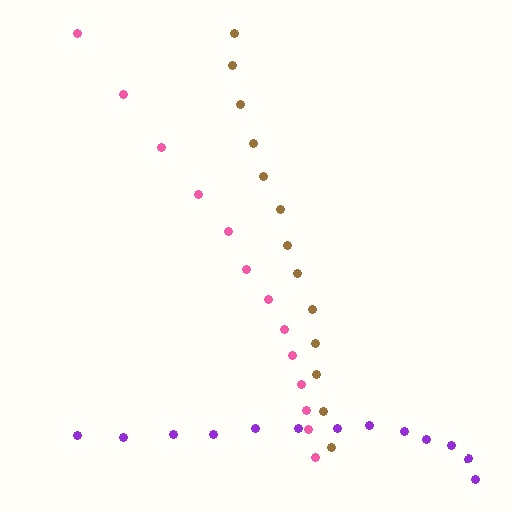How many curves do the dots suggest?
There are 3 distinct paths.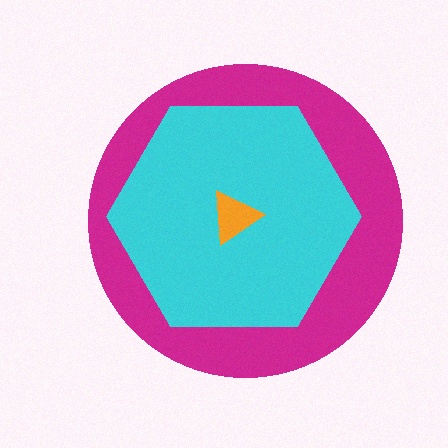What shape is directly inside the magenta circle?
The cyan hexagon.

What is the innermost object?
The orange triangle.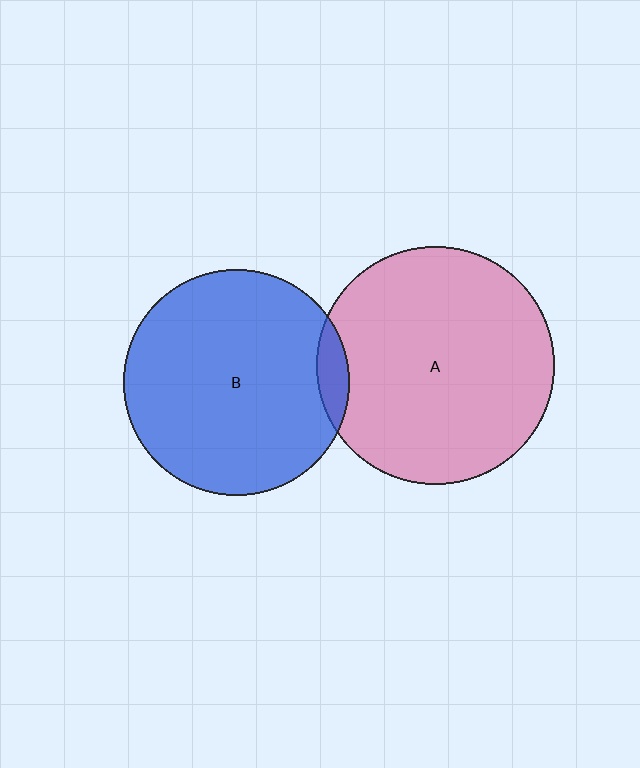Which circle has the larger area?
Circle A (pink).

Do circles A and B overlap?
Yes.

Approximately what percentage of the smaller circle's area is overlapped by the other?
Approximately 5%.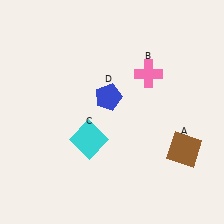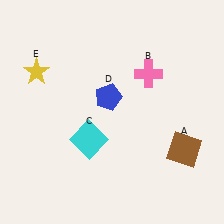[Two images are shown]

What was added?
A yellow star (E) was added in Image 2.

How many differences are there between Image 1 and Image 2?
There is 1 difference between the two images.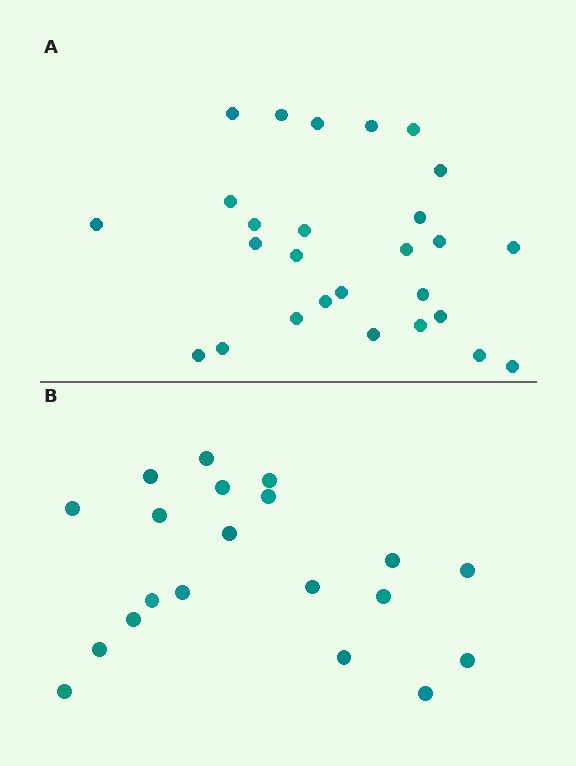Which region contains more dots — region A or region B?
Region A (the top region) has more dots.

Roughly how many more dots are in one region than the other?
Region A has roughly 8 or so more dots than region B.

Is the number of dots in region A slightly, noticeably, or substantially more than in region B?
Region A has noticeably more, but not dramatically so. The ratio is roughly 1.4 to 1.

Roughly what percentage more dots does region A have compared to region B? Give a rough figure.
About 35% more.